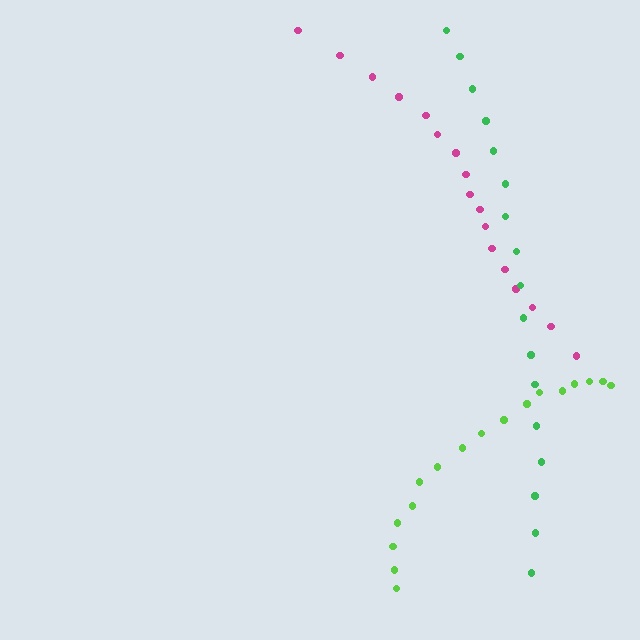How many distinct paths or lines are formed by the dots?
There are 3 distinct paths.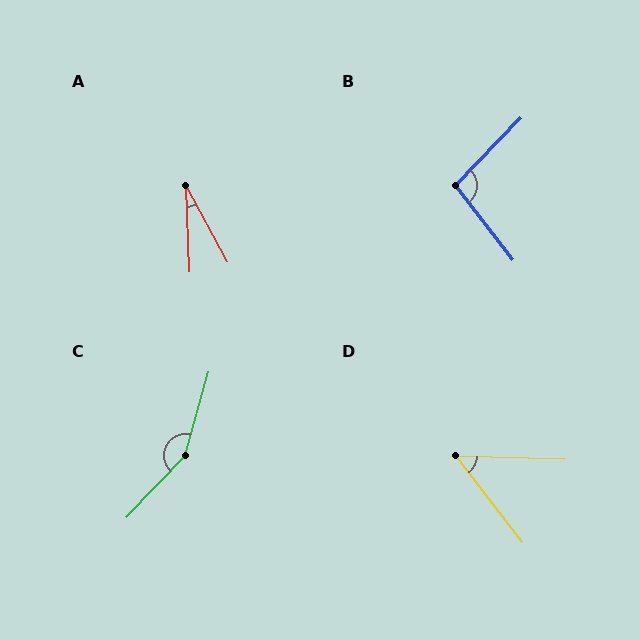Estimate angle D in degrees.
Approximately 51 degrees.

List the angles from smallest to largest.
A (27°), D (51°), B (98°), C (152°).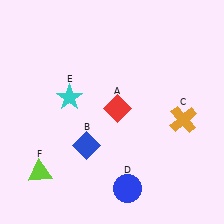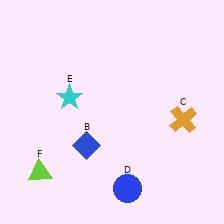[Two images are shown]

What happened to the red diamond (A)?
The red diamond (A) was removed in Image 2. It was in the top-right area of Image 1.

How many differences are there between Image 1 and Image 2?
There is 1 difference between the two images.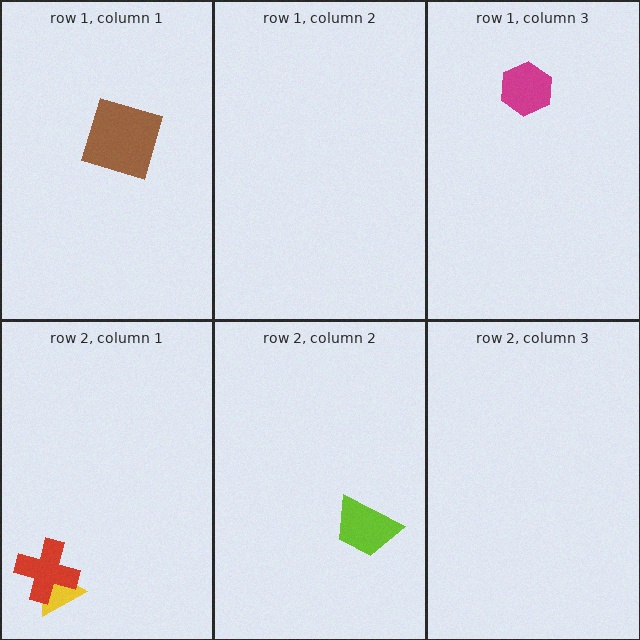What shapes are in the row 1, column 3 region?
The magenta hexagon.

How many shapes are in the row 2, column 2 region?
1.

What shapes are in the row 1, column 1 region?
The brown square.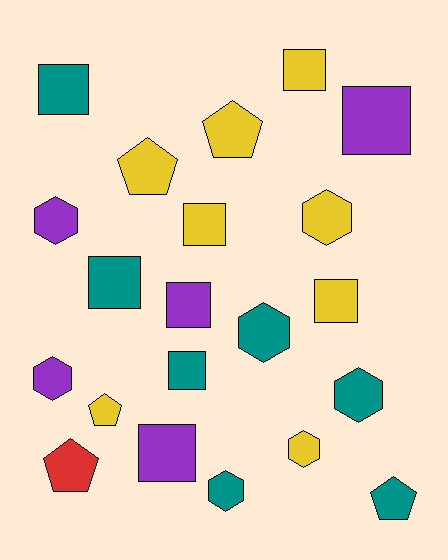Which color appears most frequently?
Yellow, with 8 objects.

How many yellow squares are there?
There are 3 yellow squares.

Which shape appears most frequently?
Square, with 9 objects.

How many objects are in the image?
There are 21 objects.